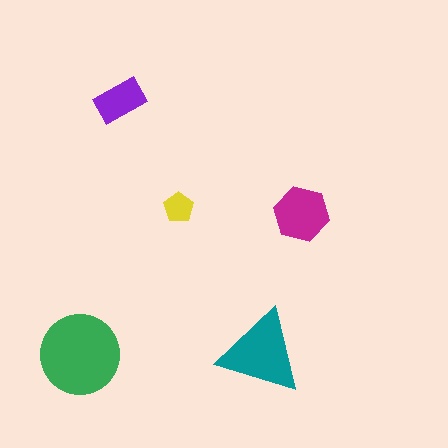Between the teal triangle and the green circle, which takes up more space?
The green circle.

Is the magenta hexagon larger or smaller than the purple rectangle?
Larger.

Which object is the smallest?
The yellow pentagon.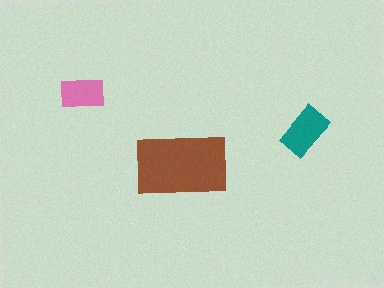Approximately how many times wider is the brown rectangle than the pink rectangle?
About 2 times wider.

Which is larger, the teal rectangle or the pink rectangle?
The teal one.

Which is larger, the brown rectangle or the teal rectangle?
The brown one.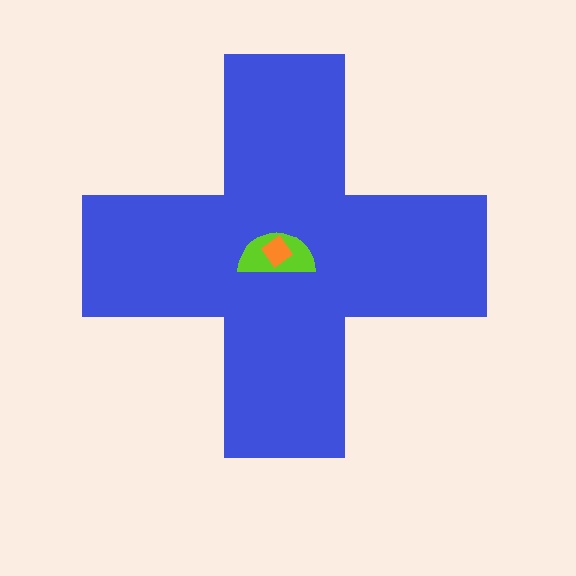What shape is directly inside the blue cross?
The lime semicircle.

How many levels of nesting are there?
3.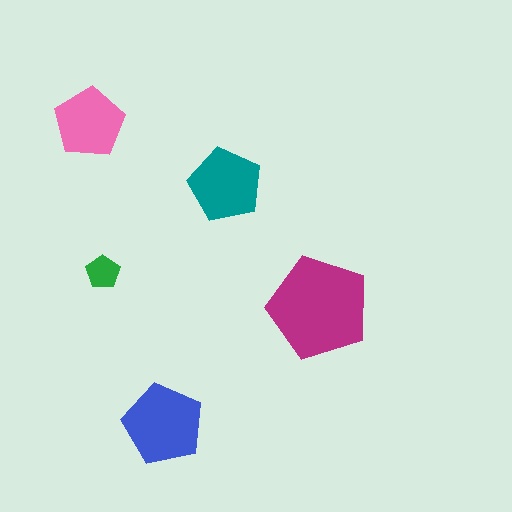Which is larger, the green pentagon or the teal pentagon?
The teal one.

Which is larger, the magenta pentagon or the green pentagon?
The magenta one.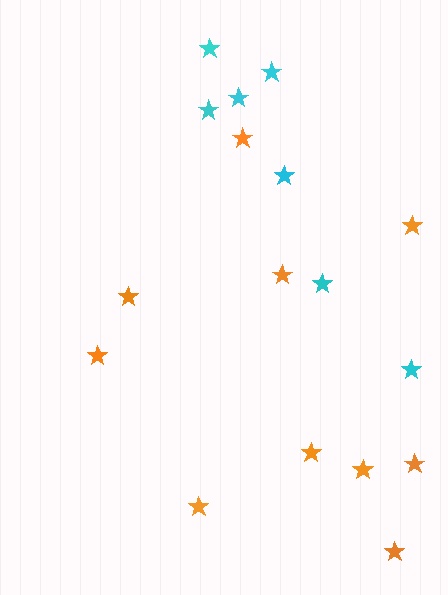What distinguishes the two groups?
There are 2 groups: one group of orange stars (10) and one group of cyan stars (7).